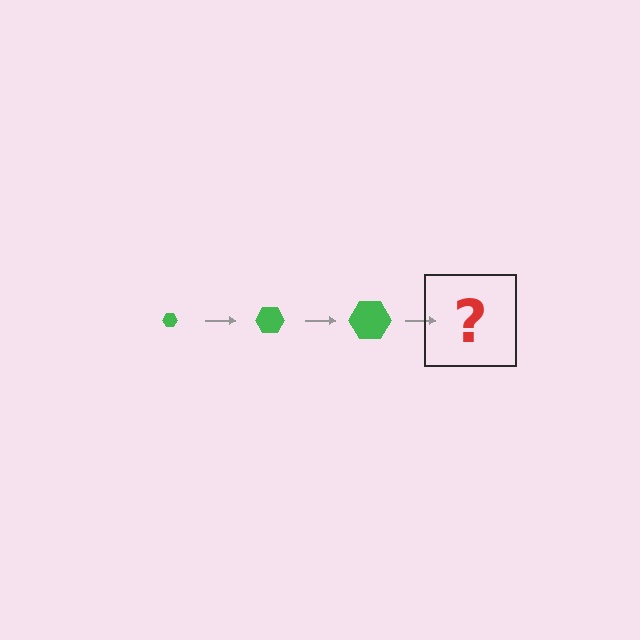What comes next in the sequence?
The next element should be a green hexagon, larger than the previous one.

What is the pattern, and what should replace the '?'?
The pattern is that the hexagon gets progressively larger each step. The '?' should be a green hexagon, larger than the previous one.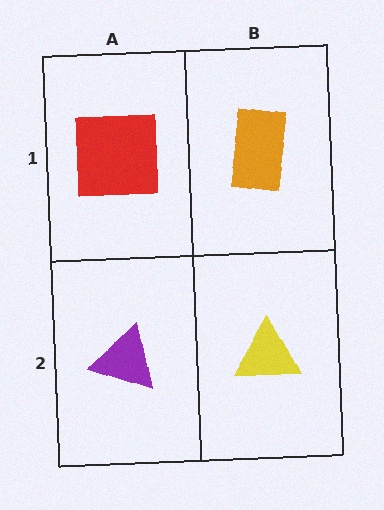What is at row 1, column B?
An orange rectangle.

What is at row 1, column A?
A red square.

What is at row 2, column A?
A purple triangle.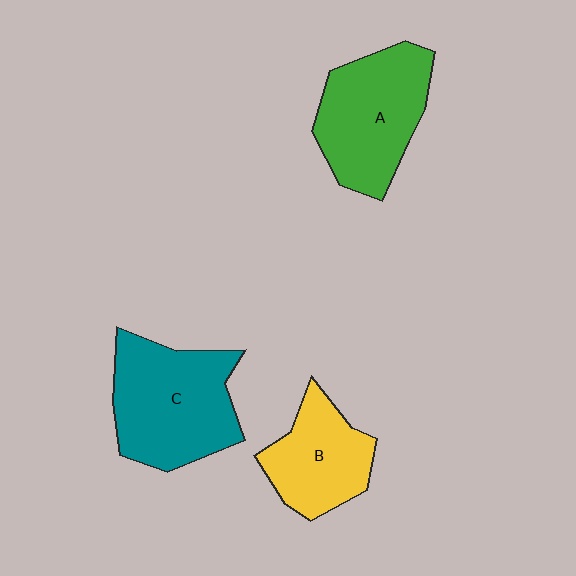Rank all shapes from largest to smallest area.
From largest to smallest: C (teal), A (green), B (yellow).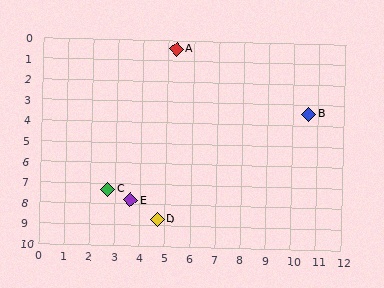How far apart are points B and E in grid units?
Points B and E are about 8.3 grid units apart.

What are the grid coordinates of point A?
Point A is at approximately (5.3, 0.4).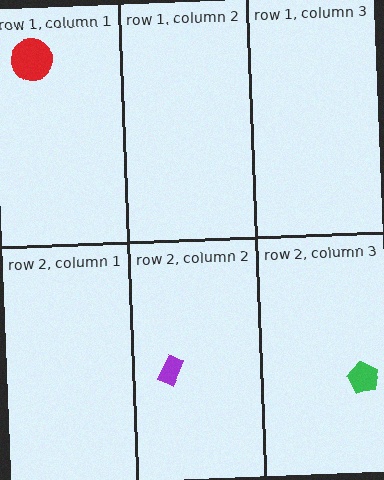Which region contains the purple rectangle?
The row 2, column 2 region.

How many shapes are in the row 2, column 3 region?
1.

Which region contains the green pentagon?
The row 2, column 3 region.